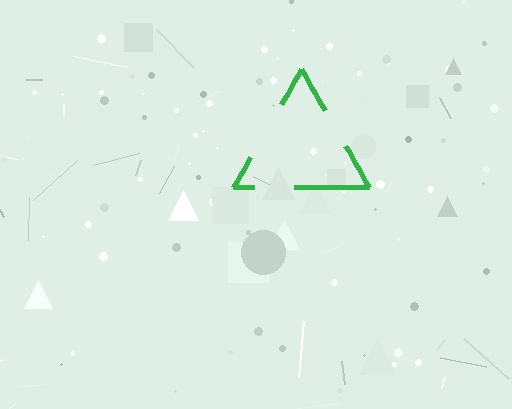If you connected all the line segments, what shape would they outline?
They would outline a triangle.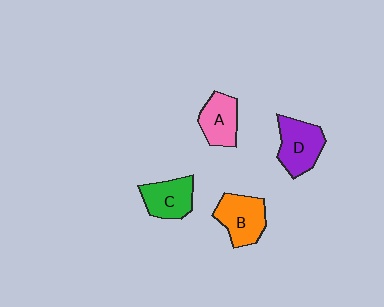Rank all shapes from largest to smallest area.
From largest to smallest: D (purple), B (orange), C (green), A (pink).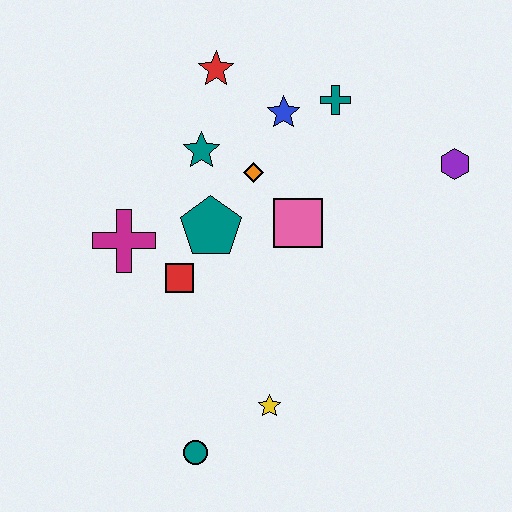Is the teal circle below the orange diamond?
Yes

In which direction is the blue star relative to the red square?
The blue star is above the red square.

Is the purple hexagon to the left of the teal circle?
No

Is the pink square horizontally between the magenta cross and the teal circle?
No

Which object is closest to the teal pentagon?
The red square is closest to the teal pentagon.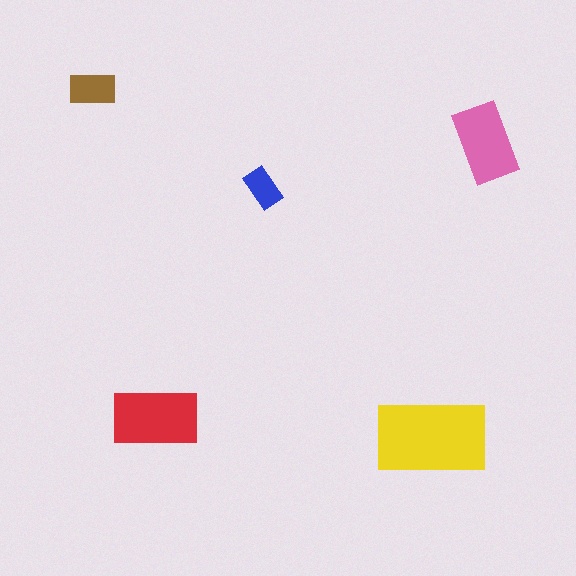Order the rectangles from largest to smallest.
the yellow one, the red one, the pink one, the brown one, the blue one.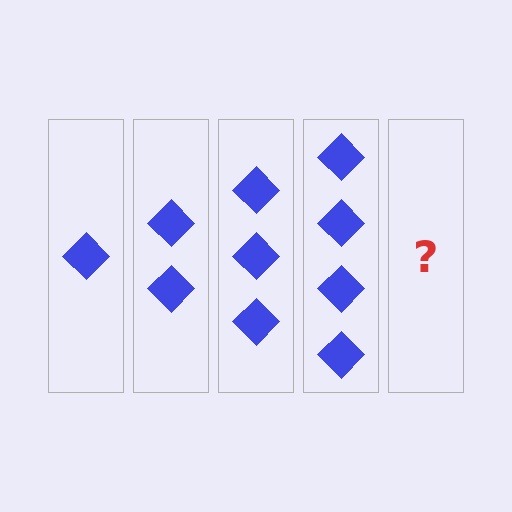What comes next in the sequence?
The next element should be 5 diamonds.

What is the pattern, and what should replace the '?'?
The pattern is that each step adds one more diamond. The '?' should be 5 diamonds.